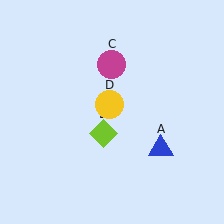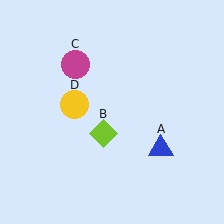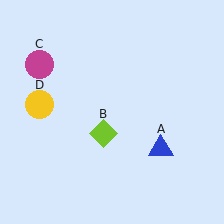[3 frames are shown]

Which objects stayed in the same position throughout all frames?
Blue triangle (object A) and lime diamond (object B) remained stationary.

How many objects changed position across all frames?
2 objects changed position: magenta circle (object C), yellow circle (object D).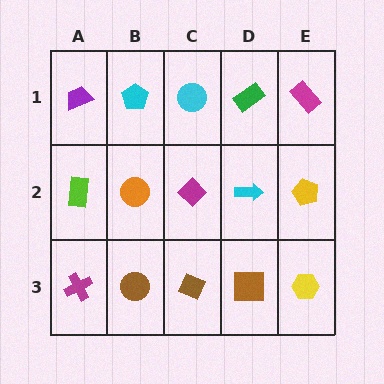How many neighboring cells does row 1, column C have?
3.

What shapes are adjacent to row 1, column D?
A cyan arrow (row 2, column D), a cyan circle (row 1, column C), a magenta rectangle (row 1, column E).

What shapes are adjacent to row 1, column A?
A lime rectangle (row 2, column A), a cyan pentagon (row 1, column B).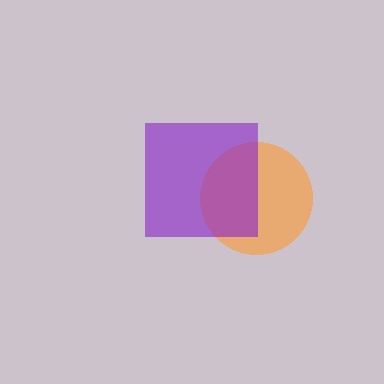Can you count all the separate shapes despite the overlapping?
Yes, there are 2 separate shapes.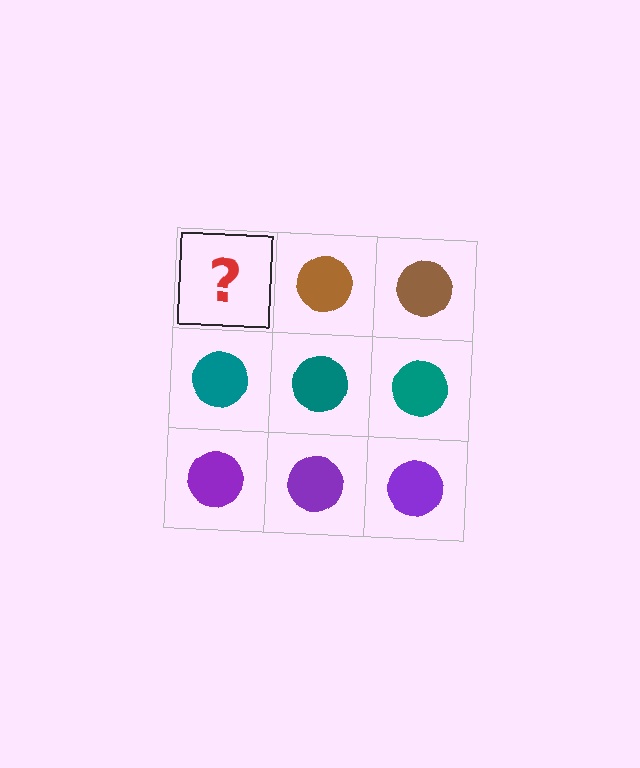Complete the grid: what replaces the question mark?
The question mark should be replaced with a brown circle.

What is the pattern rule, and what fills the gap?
The rule is that each row has a consistent color. The gap should be filled with a brown circle.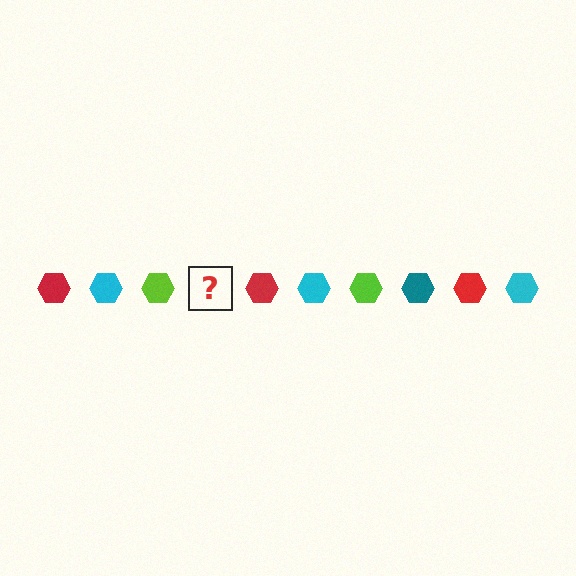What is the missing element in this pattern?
The missing element is a teal hexagon.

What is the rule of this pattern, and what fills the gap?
The rule is that the pattern cycles through red, cyan, lime, teal hexagons. The gap should be filled with a teal hexagon.